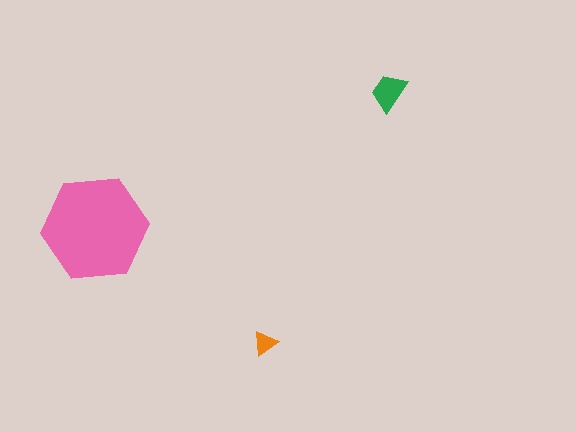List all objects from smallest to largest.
The orange triangle, the green trapezoid, the pink hexagon.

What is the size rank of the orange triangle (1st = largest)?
3rd.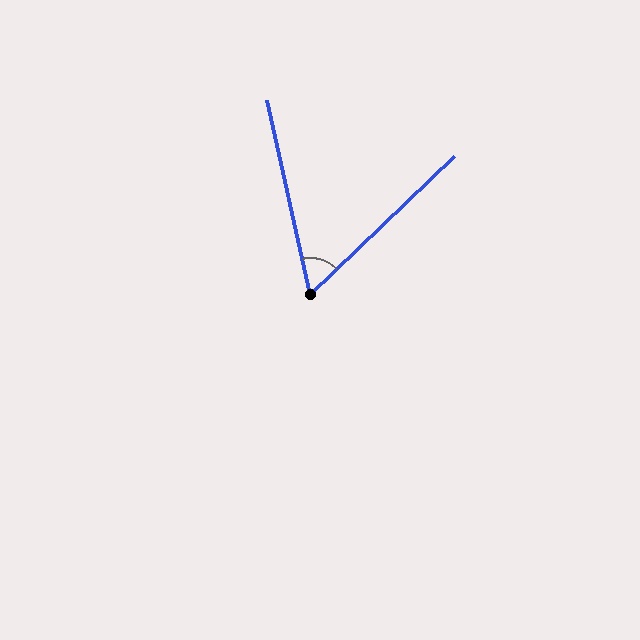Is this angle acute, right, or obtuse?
It is acute.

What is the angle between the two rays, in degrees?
Approximately 59 degrees.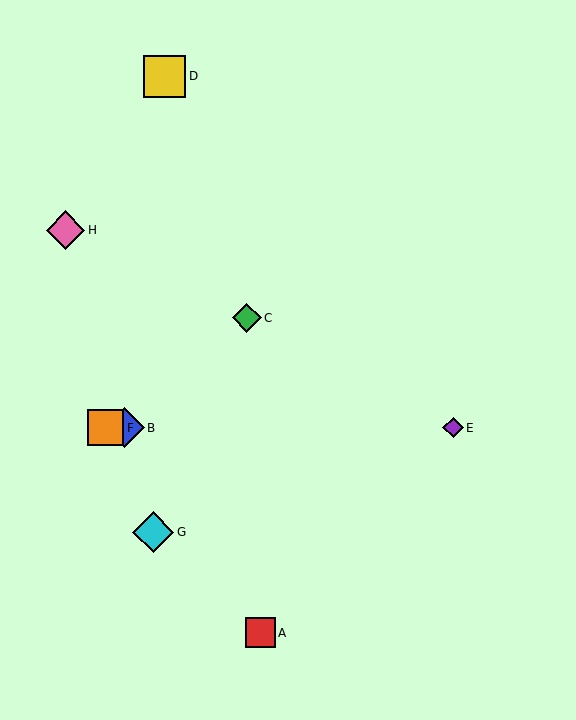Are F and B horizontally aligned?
Yes, both are at y≈428.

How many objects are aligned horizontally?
3 objects (B, E, F) are aligned horizontally.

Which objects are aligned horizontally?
Objects B, E, F are aligned horizontally.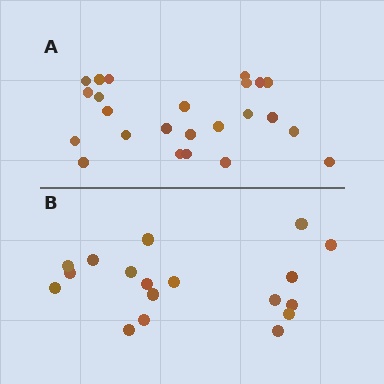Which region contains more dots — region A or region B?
Region A (the top region) has more dots.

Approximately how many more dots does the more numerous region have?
Region A has about 6 more dots than region B.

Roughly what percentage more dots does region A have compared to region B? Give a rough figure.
About 35% more.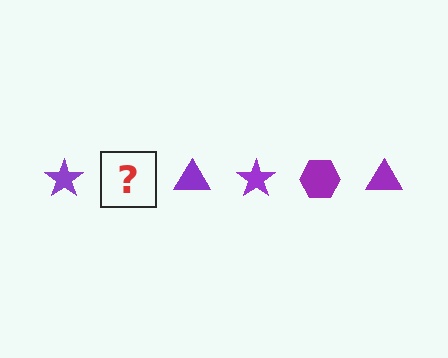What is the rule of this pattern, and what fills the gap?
The rule is that the pattern cycles through star, hexagon, triangle shapes in purple. The gap should be filled with a purple hexagon.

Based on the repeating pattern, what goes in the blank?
The blank should be a purple hexagon.